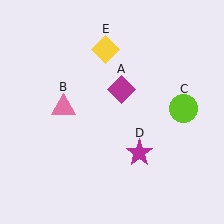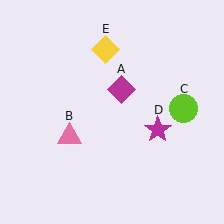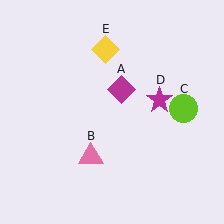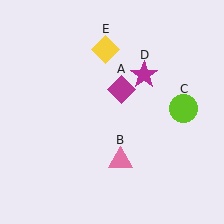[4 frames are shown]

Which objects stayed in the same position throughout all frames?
Magenta diamond (object A) and lime circle (object C) and yellow diamond (object E) remained stationary.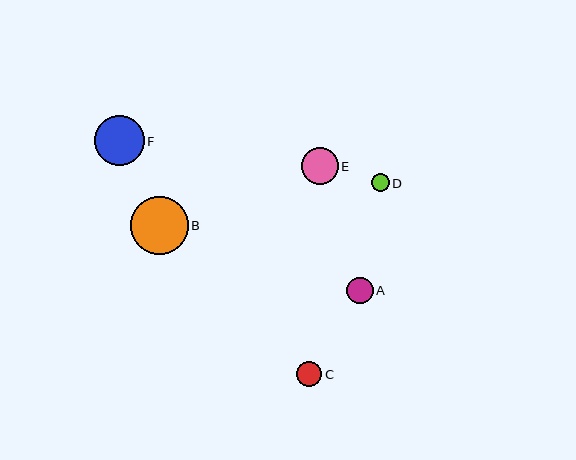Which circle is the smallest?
Circle D is the smallest with a size of approximately 18 pixels.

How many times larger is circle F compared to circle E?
Circle F is approximately 1.3 times the size of circle E.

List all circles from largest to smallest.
From largest to smallest: B, F, E, A, C, D.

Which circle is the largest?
Circle B is the largest with a size of approximately 58 pixels.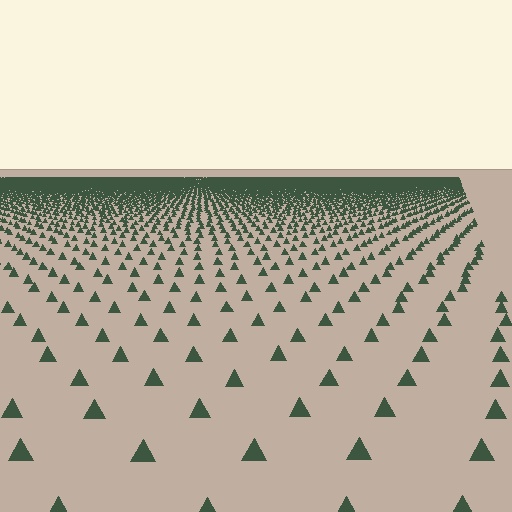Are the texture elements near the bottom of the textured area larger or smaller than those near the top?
Larger. Near the bottom, elements are closer to the viewer and appear at a bigger on-screen size.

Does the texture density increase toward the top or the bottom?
Density increases toward the top.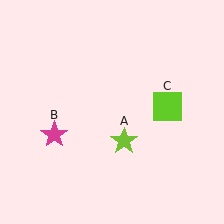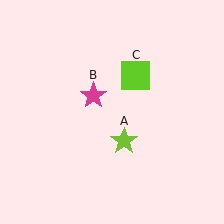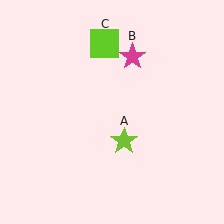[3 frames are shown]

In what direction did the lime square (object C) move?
The lime square (object C) moved up and to the left.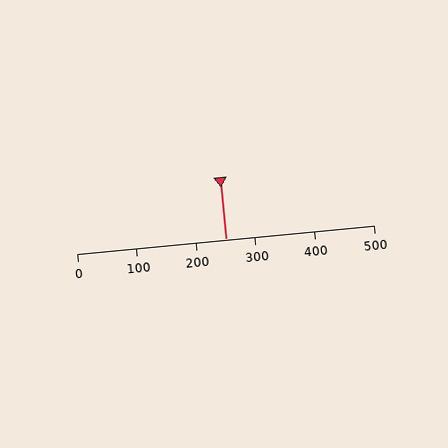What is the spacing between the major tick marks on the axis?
The major ticks are spaced 100 apart.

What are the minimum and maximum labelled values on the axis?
The axis runs from 0 to 500.